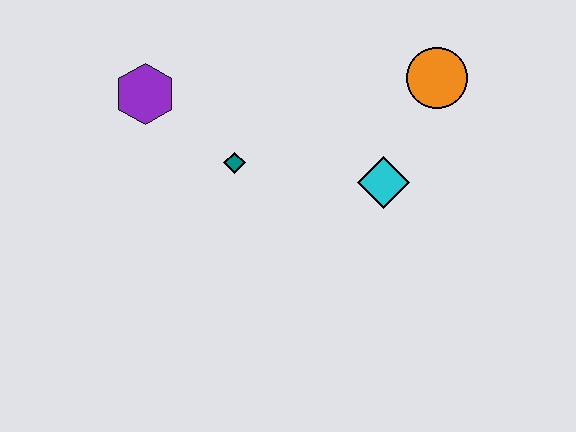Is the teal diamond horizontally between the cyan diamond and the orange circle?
No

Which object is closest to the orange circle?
The cyan diamond is closest to the orange circle.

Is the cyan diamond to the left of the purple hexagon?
No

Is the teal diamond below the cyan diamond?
No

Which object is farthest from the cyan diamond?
The purple hexagon is farthest from the cyan diamond.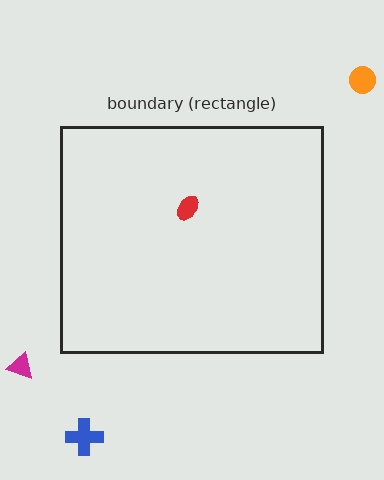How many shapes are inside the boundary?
1 inside, 3 outside.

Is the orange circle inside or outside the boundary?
Outside.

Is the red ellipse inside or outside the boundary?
Inside.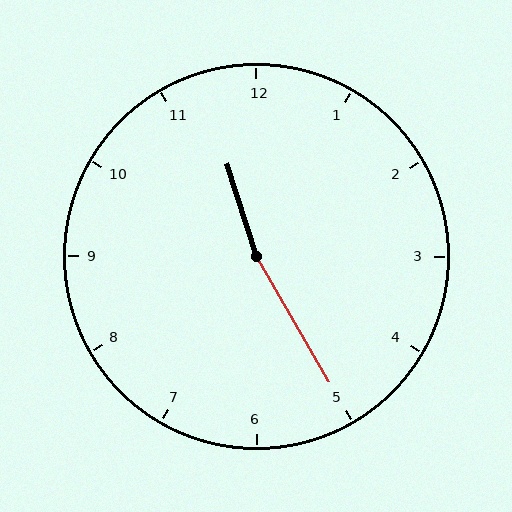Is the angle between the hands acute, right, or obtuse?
It is obtuse.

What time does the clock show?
11:25.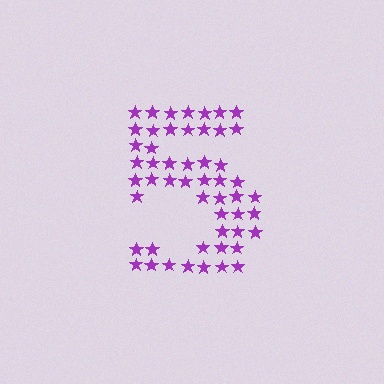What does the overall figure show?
The overall figure shows the digit 5.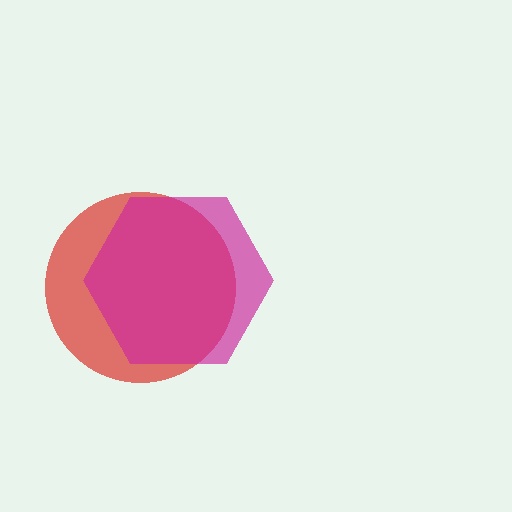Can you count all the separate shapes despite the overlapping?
Yes, there are 2 separate shapes.